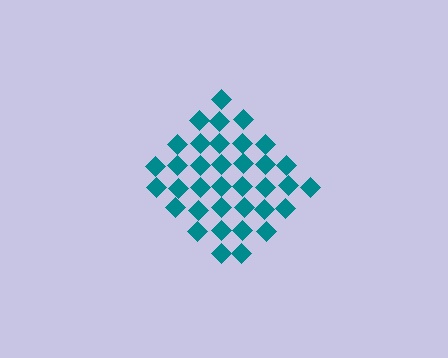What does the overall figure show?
The overall figure shows a diamond.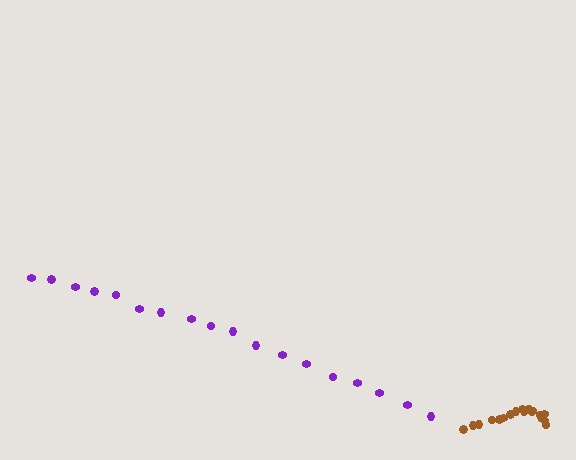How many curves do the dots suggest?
There are 2 distinct paths.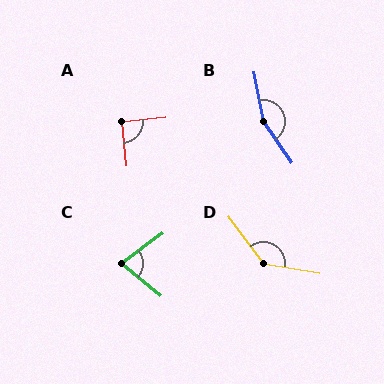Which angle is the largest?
B, at approximately 156 degrees.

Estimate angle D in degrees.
Approximately 136 degrees.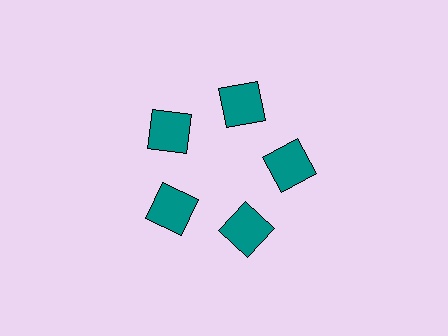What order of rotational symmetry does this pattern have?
This pattern has 5-fold rotational symmetry.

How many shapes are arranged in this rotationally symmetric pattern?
There are 5 shapes, arranged in 5 groups of 1.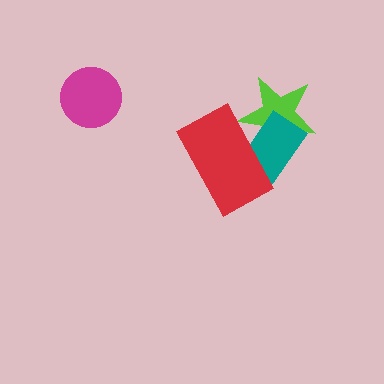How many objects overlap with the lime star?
2 objects overlap with the lime star.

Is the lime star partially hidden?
Yes, it is partially covered by another shape.